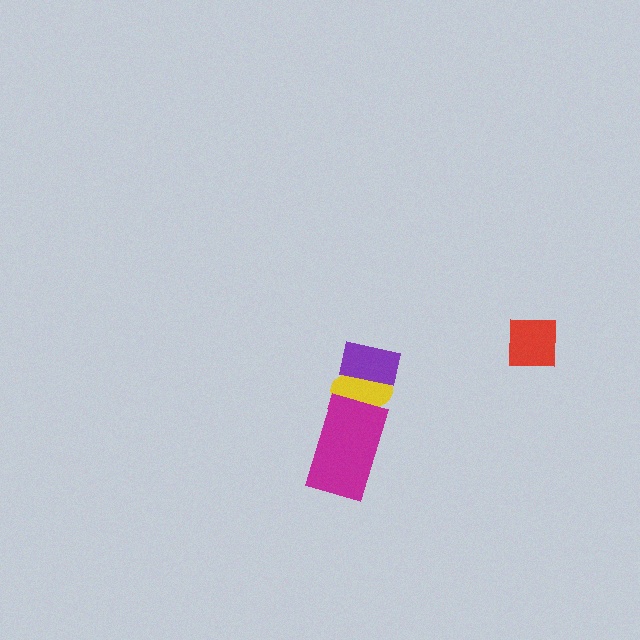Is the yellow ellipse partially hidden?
Yes, it is partially covered by another shape.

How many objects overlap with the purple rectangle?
1 object overlaps with the purple rectangle.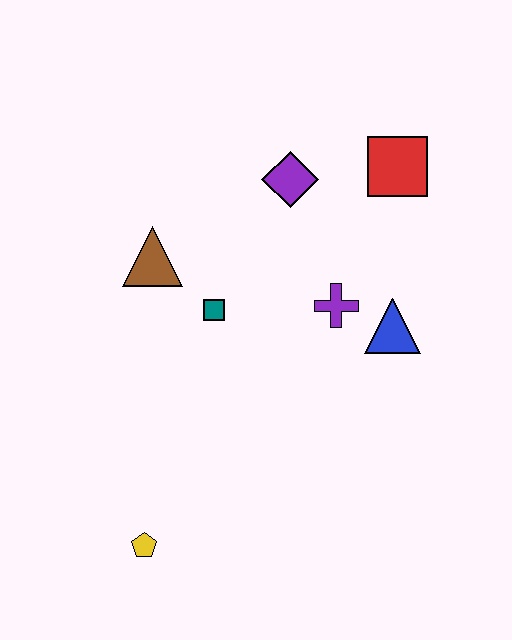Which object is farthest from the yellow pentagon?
The red square is farthest from the yellow pentagon.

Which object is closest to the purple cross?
The blue triangle is closest to the purple cross.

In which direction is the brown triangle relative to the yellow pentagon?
The brown triangle is above the yellow pentagon.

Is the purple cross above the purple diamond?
No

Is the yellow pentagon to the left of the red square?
Yes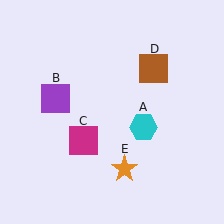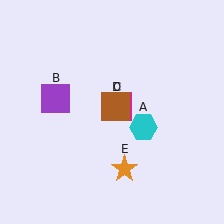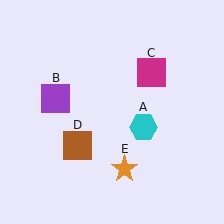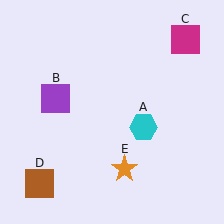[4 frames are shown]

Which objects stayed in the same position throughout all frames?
Cyan hexagon (object A) and purple square (object B) and orange star (object E) remained stationary.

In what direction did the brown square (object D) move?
The brown square (object D) moved down and to the left.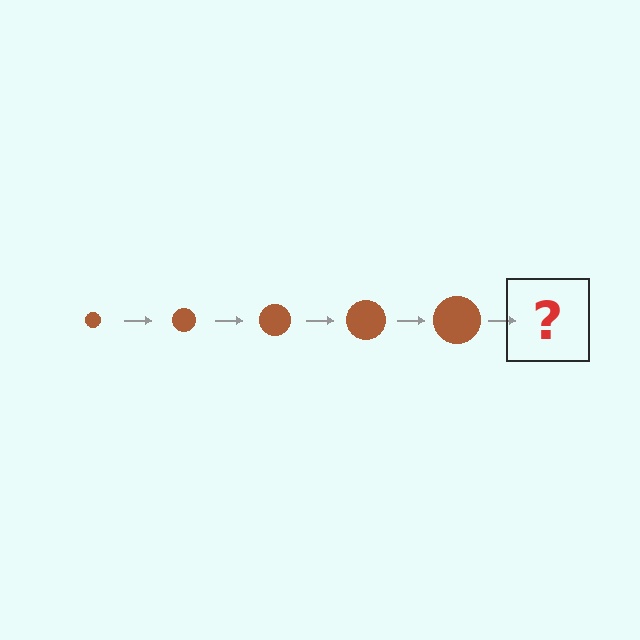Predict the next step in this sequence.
The next step is a brown circle, larger than the previous one.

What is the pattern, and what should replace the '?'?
The pattern is that the circle gets progressively larger each step. The '?' should be a brown circle, larger than the previous one.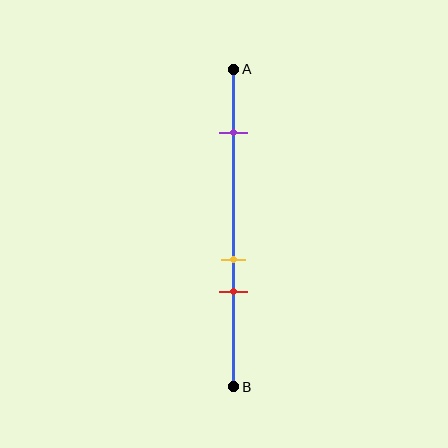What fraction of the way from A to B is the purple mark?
The purple mark is approximately 20% (0.2) of the way from A to B.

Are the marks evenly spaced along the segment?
No, the marks are not evenly spaced.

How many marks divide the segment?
There are 3 marks dividing the segment.